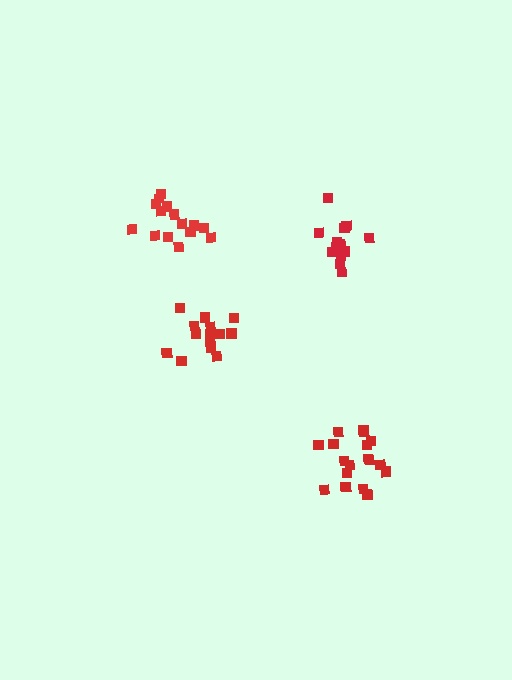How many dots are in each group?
Group 1: 19 dots, Group 2: 15 dots, Group 3: 14 dots, Group 4: 14 dots (62 total).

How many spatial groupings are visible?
There are 4 spatial groupings.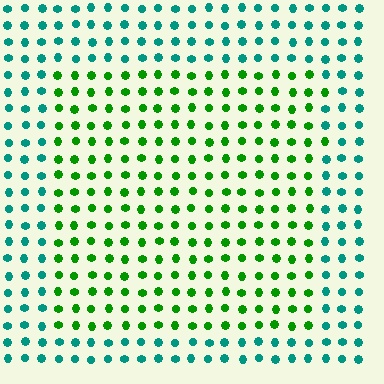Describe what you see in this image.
The image is filled with small teal elements in a uniform arrangement. A rectangle-shaped region is visible where the elements are tinted to a slightly different hue, forming a subtle color boundary.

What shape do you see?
I see a rectangle.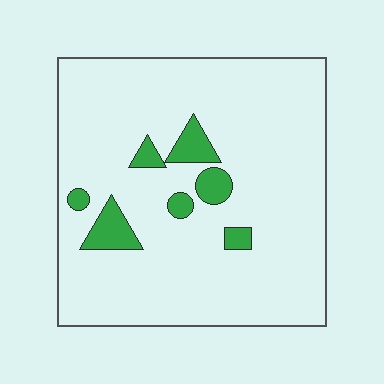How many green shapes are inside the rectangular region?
7.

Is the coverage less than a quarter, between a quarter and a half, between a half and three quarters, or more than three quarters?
Less than a quarter.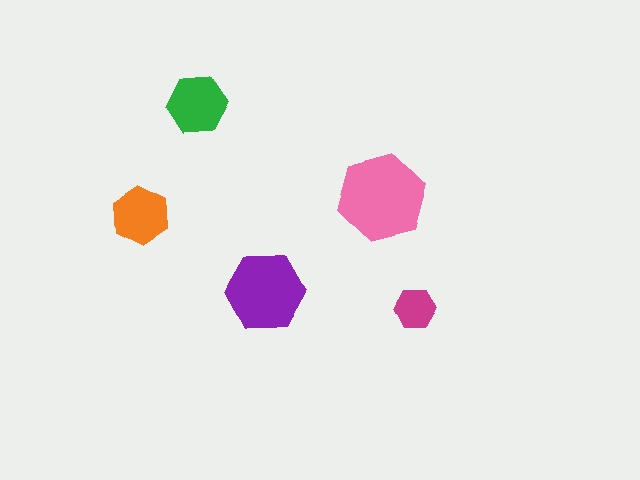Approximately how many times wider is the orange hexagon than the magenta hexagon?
About 1.5 times wider.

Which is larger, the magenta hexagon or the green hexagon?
The green one.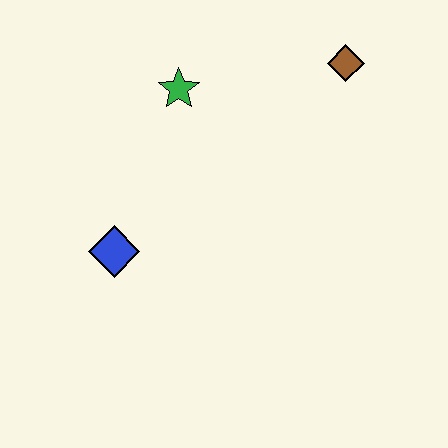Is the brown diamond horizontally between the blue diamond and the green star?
No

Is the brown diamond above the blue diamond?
Yes